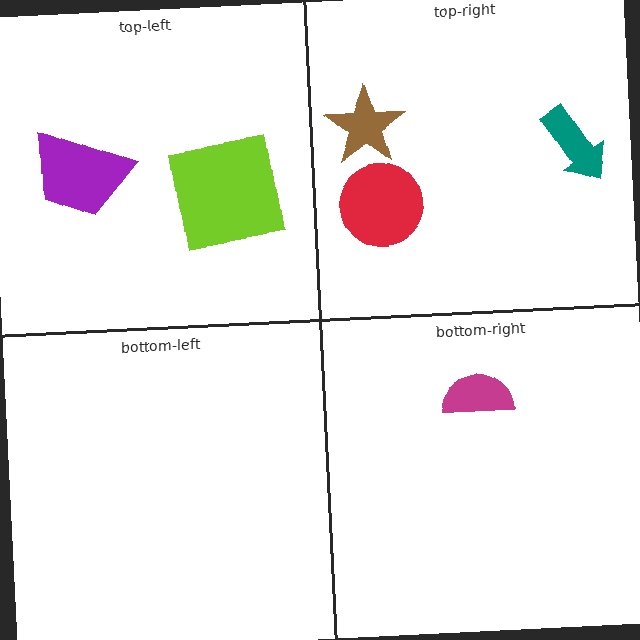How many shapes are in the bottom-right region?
1.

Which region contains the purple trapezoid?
The top-left region.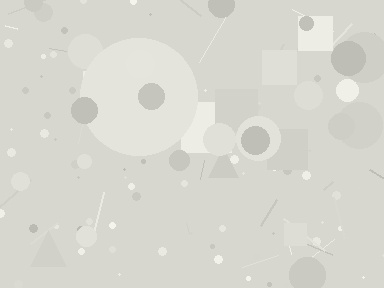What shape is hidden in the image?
A circle is hidden in the image.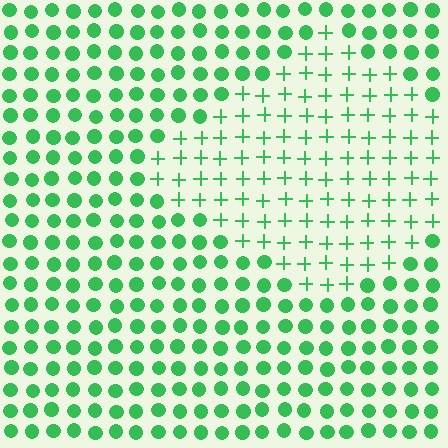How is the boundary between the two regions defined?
The boundary is defined by a change in element shape: plus signs inside vs. circles outside. All elements share the same color and spacing.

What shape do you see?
I see a diamond.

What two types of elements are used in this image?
The image uses plus signs inside the diamond region and circles outside it.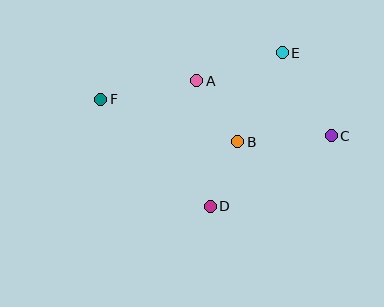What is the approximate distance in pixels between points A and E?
The distance between A and E is approximately 90 pixels.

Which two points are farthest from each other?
Points C and F are farthest from each other.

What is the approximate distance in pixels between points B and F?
The distance between B and F is approximately 144 pixels.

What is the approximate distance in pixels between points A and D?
The distance between A and D is approximately 126 pixels.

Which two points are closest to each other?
Points B and D are closest to each other.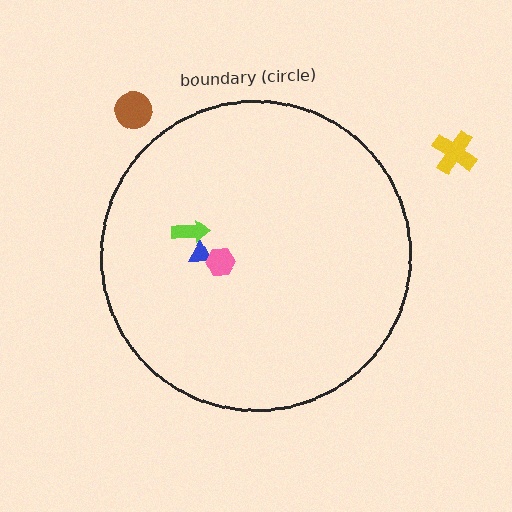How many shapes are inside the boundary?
3 inside, 2 outside.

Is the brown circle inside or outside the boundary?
Outside.